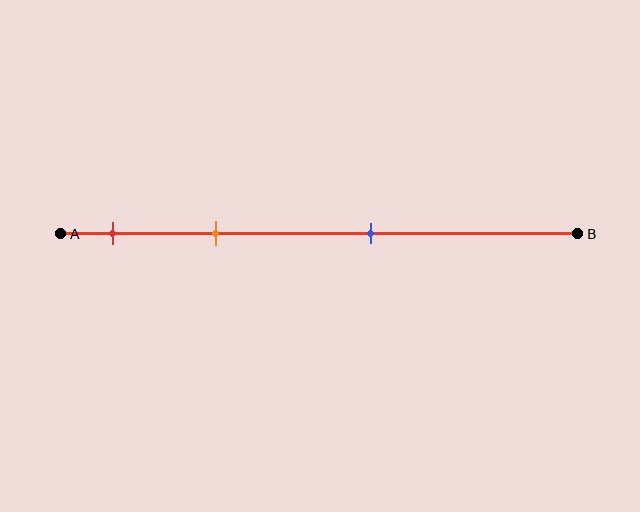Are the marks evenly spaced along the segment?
No, the marks are not evenly spaced.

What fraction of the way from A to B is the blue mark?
The blue mark is approximately 60% (0.6) of the way from A to B.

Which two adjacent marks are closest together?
The red and orange marks are the closest adjacent pair.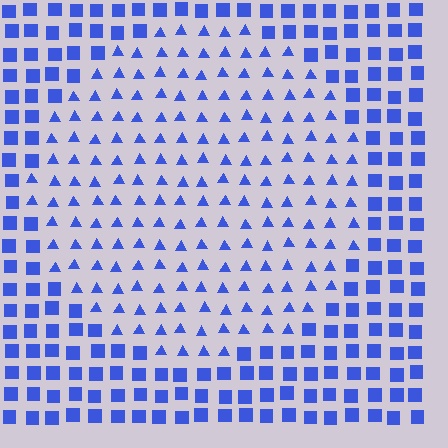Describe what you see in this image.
The image is filled with small blue elements arranged in a uniform grid. A circle-shaped region contains triangles, while the surrounding area contains squares. The boundary is defined purely by the change in element shape.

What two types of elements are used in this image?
The image uses triangles inside the circle region and squares outside it.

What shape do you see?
I see a circle.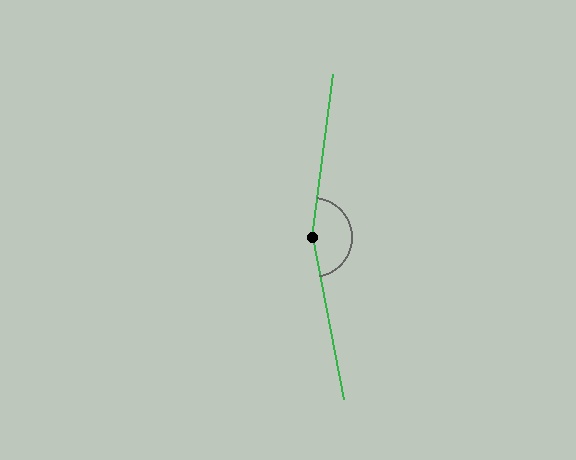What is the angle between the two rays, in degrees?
Approximately 162 degrees.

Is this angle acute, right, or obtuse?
It is obtuse.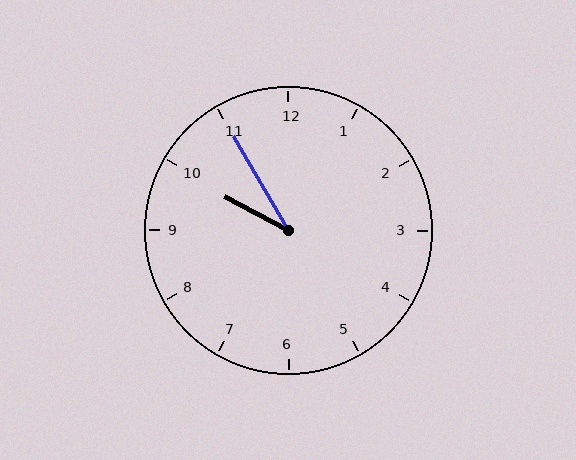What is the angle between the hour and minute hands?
Approximately 32 degrees.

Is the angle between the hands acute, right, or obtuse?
It is acute.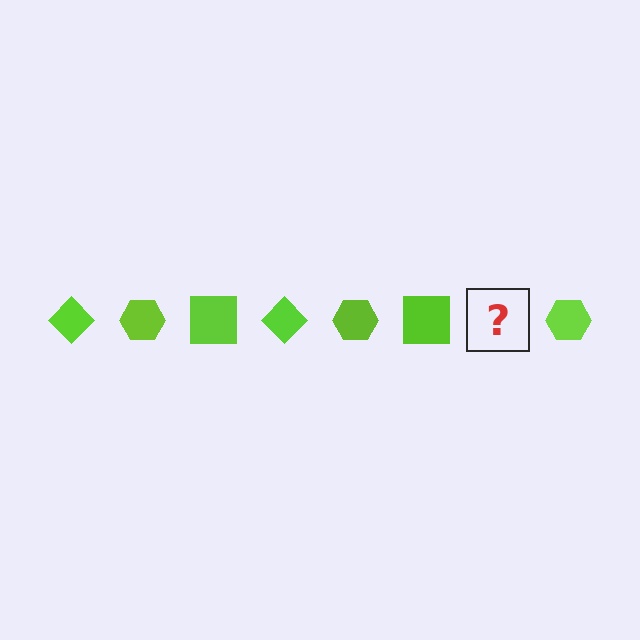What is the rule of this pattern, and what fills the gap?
The rule is that the pattern cycles through diamond, hexagon, square shapes in lime. The gap should be filled with a lime diamond.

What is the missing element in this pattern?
The missing element is a lime diamond.